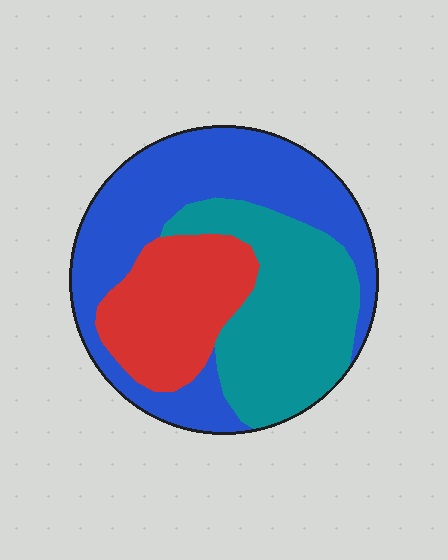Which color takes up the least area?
Red, at roughly 25%.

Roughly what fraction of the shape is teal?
Teal takes up about one third (1/3) of the shape.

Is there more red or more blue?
Blue.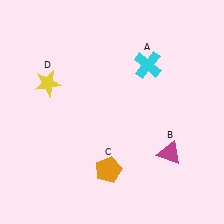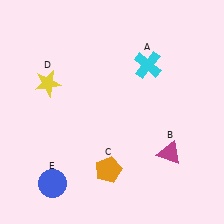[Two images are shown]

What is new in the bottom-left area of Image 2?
A blue circle (E) was added in the bottom-left area of Image 2.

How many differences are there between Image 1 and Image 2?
There is 1 difference between the two images.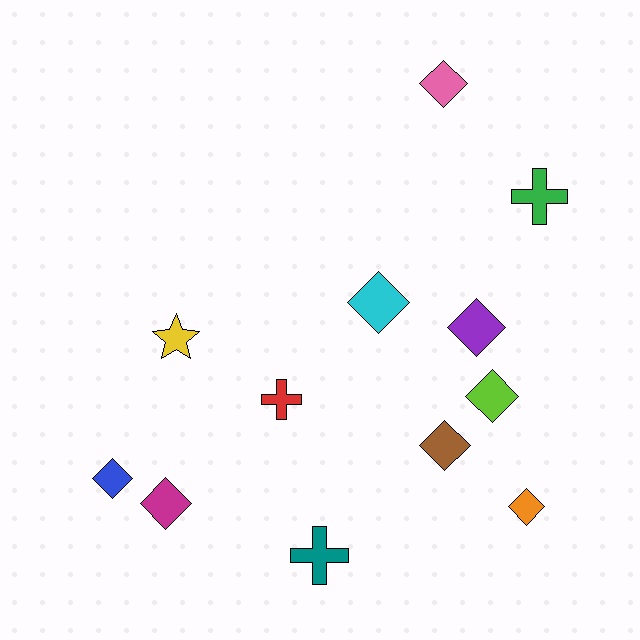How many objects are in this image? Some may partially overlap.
There are 12 objects.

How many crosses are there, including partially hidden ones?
There are 3 crosses.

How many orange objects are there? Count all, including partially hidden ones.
There is 1 orange object.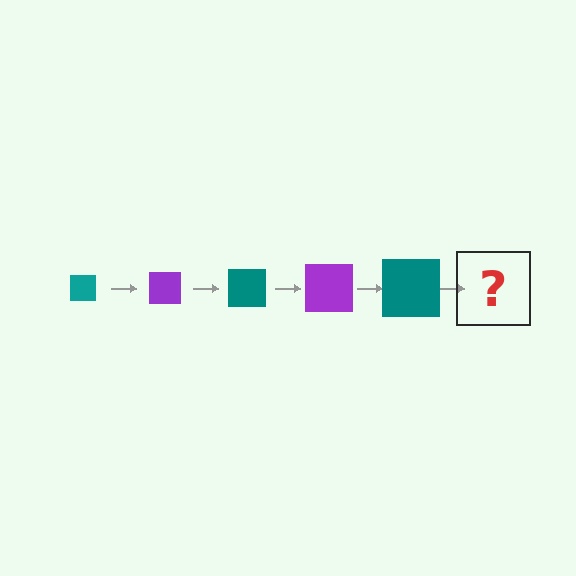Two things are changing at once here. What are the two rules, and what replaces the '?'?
The two rules are that the square grows larger each step and the color cycles through teal and purple. The '?' should be a purple square, larger than the previous one.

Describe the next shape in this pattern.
It should be a purple square, larger than the previous one.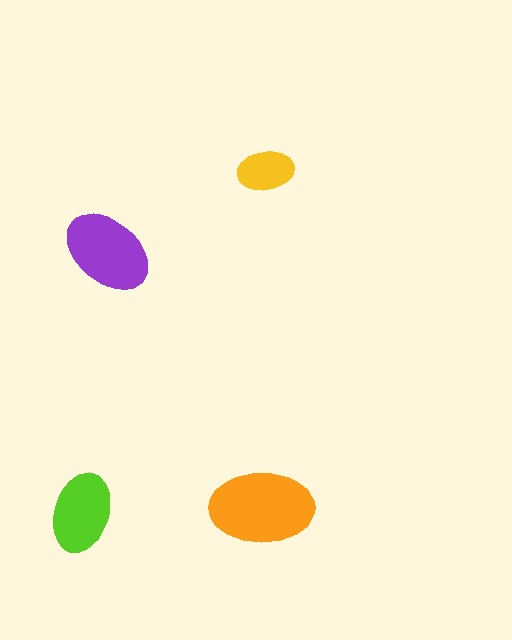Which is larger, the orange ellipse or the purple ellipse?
The orange one.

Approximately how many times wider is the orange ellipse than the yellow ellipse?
About 2 times wider.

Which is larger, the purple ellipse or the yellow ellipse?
The purple one.